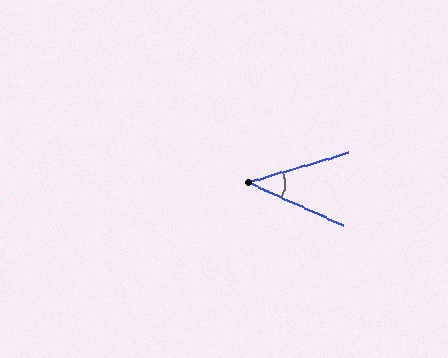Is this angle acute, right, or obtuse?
It is acute.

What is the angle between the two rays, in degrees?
Approximately 41 degrees.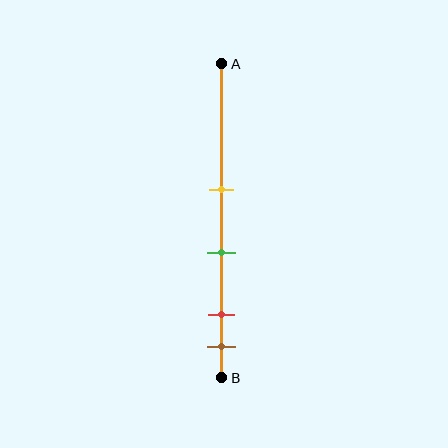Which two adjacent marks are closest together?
The red and brown marks are the closest adjacent pair.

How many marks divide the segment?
There are 4 marks dividing the segment.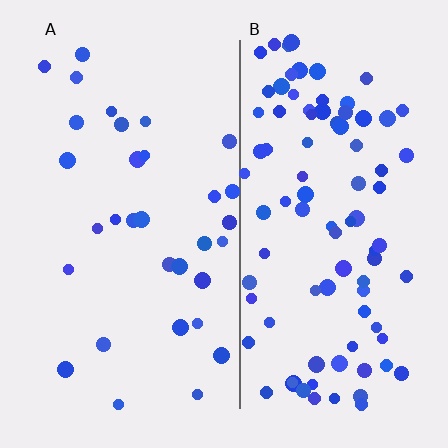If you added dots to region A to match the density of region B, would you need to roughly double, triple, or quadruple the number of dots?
Approximately triple.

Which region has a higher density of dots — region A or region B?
B (the right).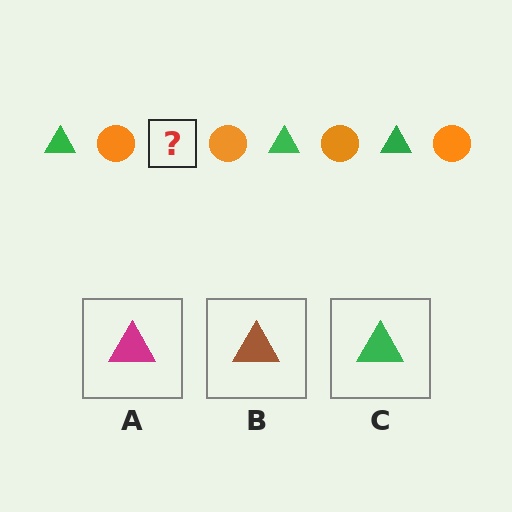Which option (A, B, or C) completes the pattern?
C.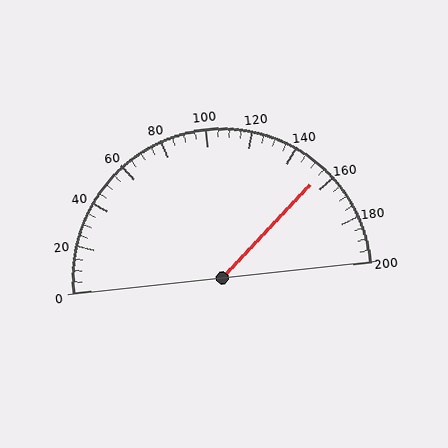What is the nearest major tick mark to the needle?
The nearest major tick mark is 160.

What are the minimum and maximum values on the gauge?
The gauge ranges from 0 to 200.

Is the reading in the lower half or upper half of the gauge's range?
The reading is in the upper half of the range (0 to 200).